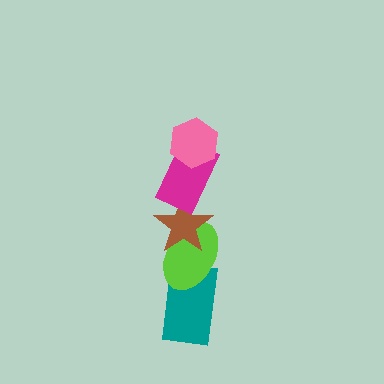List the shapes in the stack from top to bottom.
From top to bottom: the pink hexagon, the magenta rectangle, the brown star, the lime ellipse, the teal rectangle.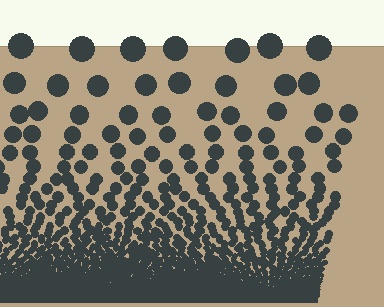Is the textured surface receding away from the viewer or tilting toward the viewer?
The surface appears to tilt toward the viewer. Texture elements get larger and sparser toward the top.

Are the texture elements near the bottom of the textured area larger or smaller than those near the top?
Smaller. The gradient is inverted — elements near the bottom are smaller and denser.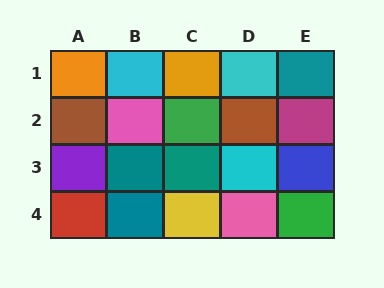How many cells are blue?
1 cell is blue.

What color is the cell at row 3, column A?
Purple.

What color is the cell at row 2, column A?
Brown.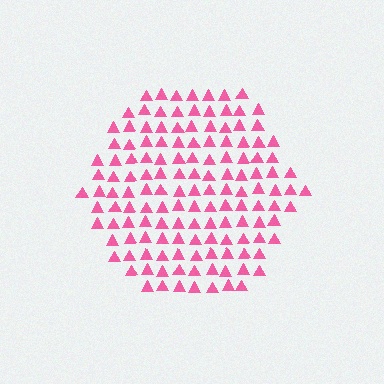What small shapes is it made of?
It is made of small triangles.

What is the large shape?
The large shape is a hexagon.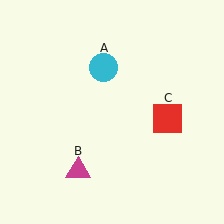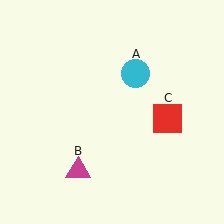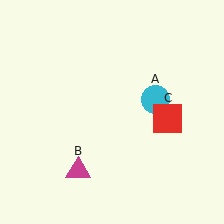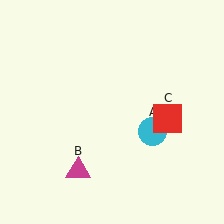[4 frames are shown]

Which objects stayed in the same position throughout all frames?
Magenta triangle (object B) and red square (object C) remained stationary.